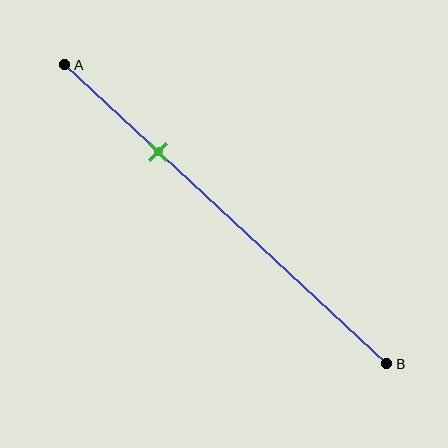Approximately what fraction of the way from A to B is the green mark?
The green mark is approximately 30% of the way from A to B.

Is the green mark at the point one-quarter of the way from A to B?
No, the mark is at about 30% from A, not at the 25% one-quarter point.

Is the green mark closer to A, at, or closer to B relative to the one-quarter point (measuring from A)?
The green mark is closer to point B than the one-quarter point of segment AB.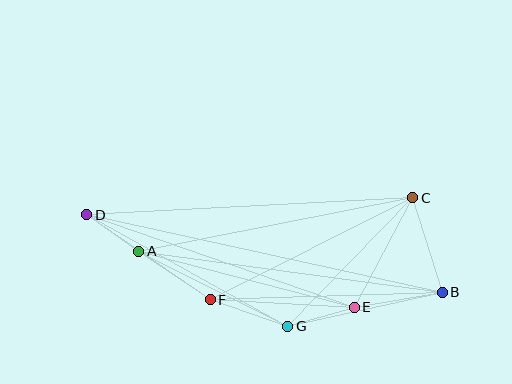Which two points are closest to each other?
Points A and D are closest to each other.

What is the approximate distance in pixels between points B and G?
The distance between B and G is approximately 158 pixels.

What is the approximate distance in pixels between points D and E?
The distance between D and E is approximately 283 pixels.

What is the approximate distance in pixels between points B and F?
The distance between B and F is approximately 232 pixels.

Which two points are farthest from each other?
Points B and D are farthest from each other.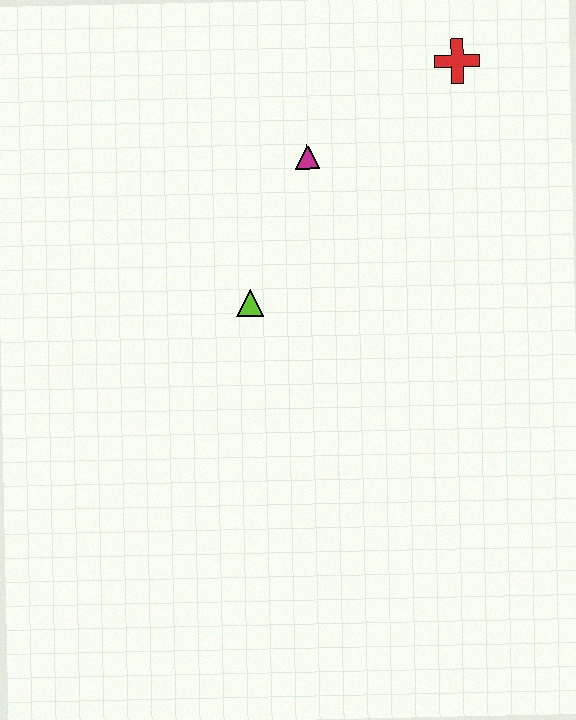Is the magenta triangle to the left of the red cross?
Yes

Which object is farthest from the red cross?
The lime triangle is farthest from the red cross.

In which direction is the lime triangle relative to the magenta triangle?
The lime triangle is below the magenta triangle.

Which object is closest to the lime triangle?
The magenta triangle is closest to the lime triangle.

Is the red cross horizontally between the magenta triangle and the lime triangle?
No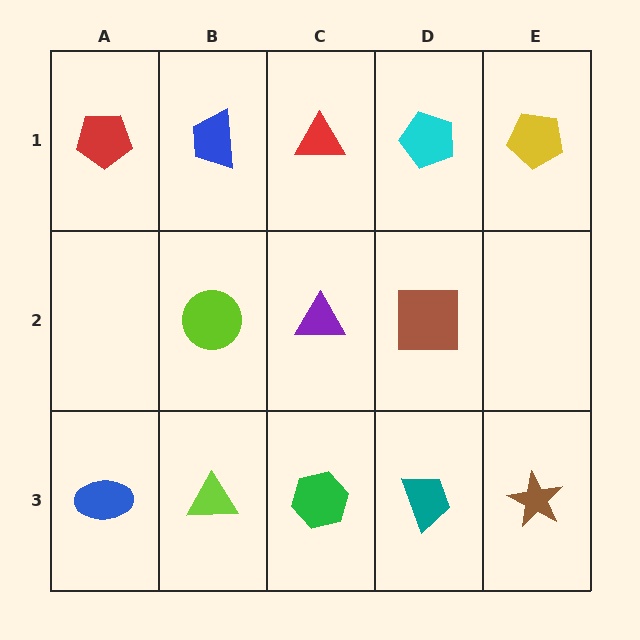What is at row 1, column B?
A blue trapezoid.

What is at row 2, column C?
A purple triangle.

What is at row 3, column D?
A teal trapezoid.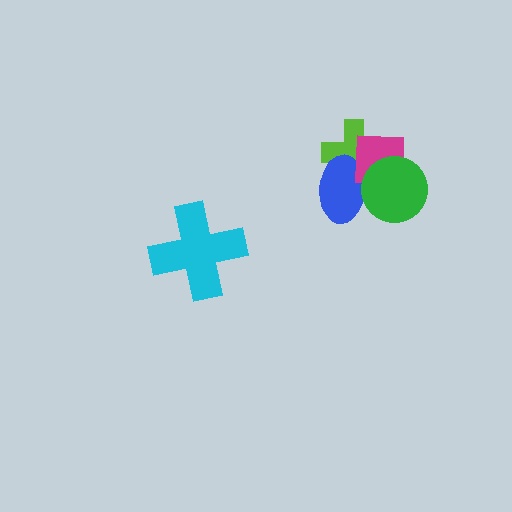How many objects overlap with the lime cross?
3 objects overlap with the lime cross.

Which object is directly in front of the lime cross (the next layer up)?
The blue ellipse is directly in front of the lime cross.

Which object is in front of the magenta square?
The green circle is in front of the magenta square.